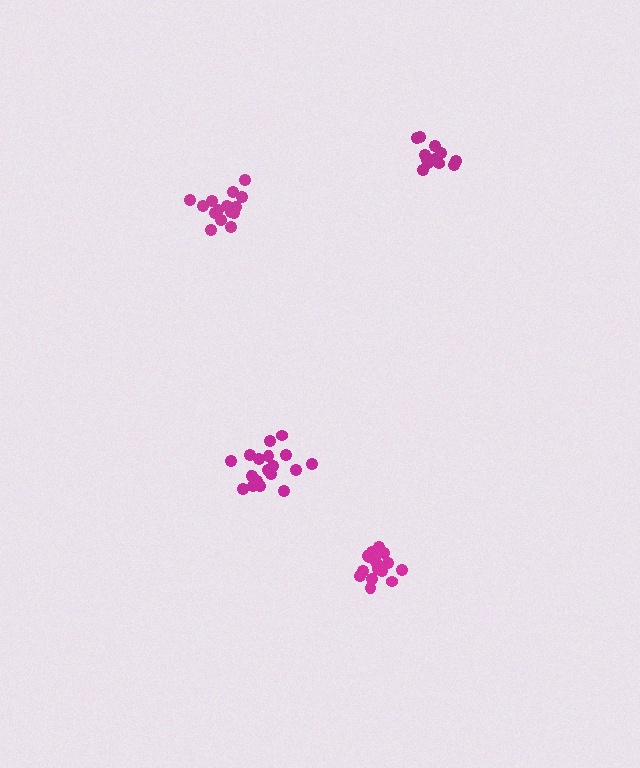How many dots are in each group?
Group 1: 16 dots, Group 2: 13 dots, Group 3: 19 dots, Group 4: 15 dots (63 total).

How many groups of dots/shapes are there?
There are 4 groups.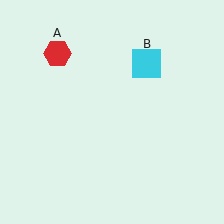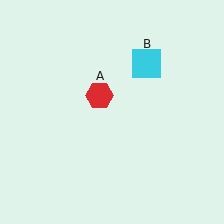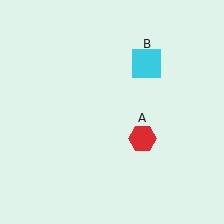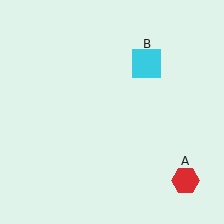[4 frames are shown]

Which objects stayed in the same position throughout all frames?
Cyan square (object B) remained stationary.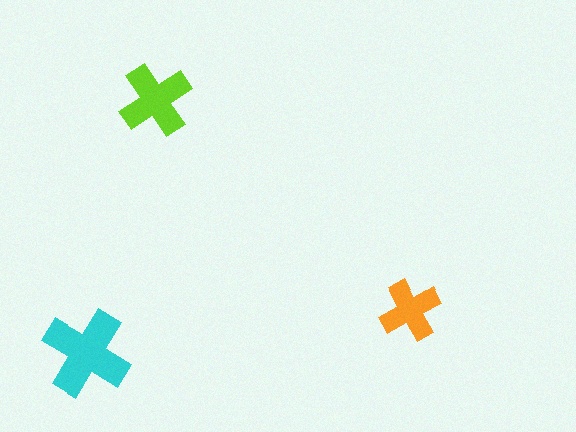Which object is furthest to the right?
The orange cross is rightmost.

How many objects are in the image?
There are 3 objects in the image.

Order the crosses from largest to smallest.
the cyan one, the lime one, the orange one.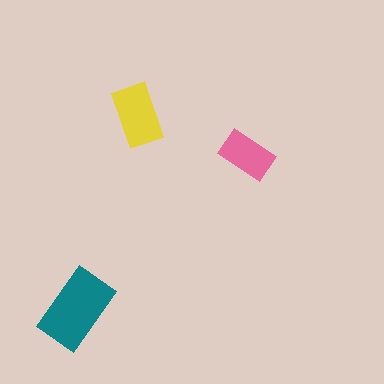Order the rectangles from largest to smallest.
the teal one, the yellow one, the pink one.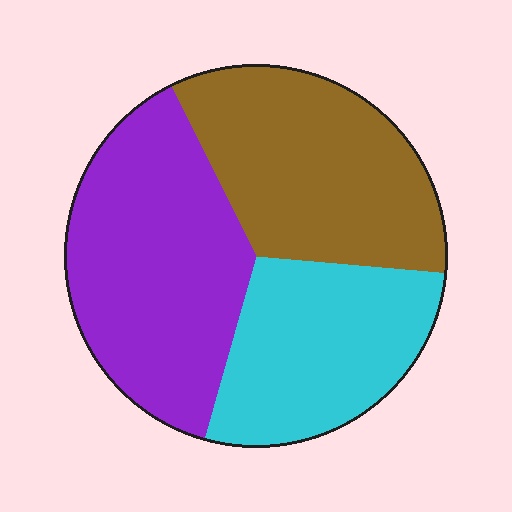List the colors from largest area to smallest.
From largest to smallest: purple, brown, cyan.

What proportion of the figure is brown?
Brown covers roughly 35% of the figure.